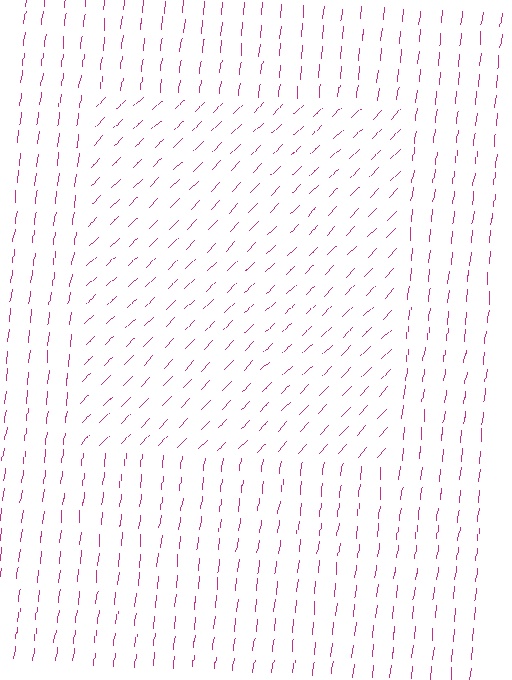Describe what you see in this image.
The image is filled with small magenta line segments. A rectangle region in the image has lines oriented differently from the surrounding lines, creating a visible texture boundary.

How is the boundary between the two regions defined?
The boundary is defined purely by a change in line orientation (approximately 37 degrees difference). All lines are the same color and thickness.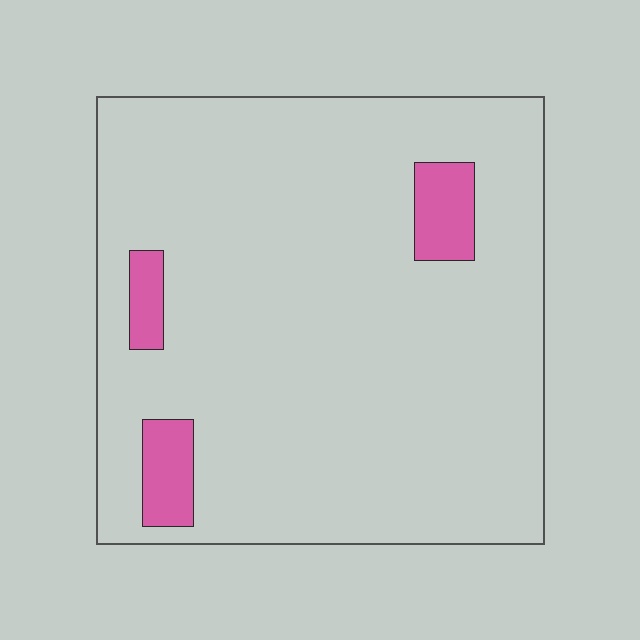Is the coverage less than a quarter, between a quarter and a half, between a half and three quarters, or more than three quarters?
Less than a quarter.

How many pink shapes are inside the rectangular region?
3.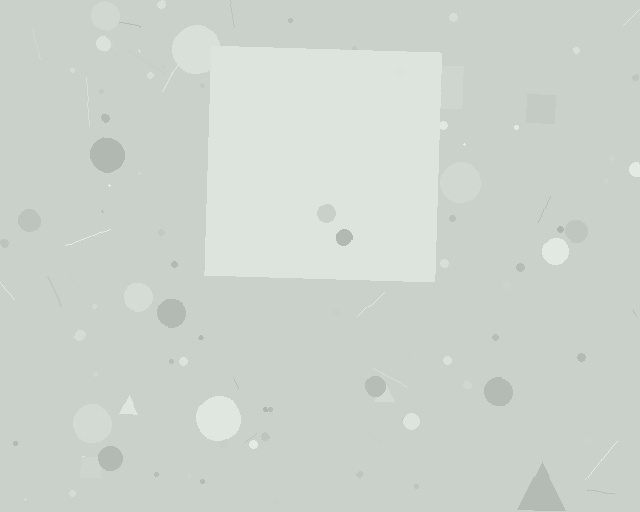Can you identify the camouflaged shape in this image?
The camouflaged shape is a square.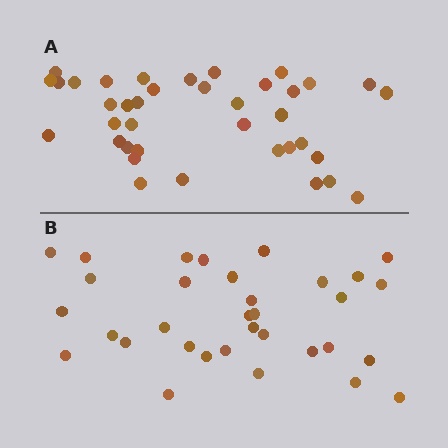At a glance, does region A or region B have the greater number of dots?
Region A (the top region) has more dots.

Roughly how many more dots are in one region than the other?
Region A has about 5 more dots than region B.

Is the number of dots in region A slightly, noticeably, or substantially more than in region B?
Region A has only slightly more — the two regions are fairly close. The ratio is roughly 1.2 to 1.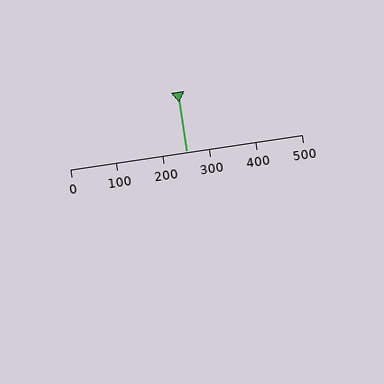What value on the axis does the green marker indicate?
The marker indicates approximately 250.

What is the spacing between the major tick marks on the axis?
The major ticks are spaced 100 apart.